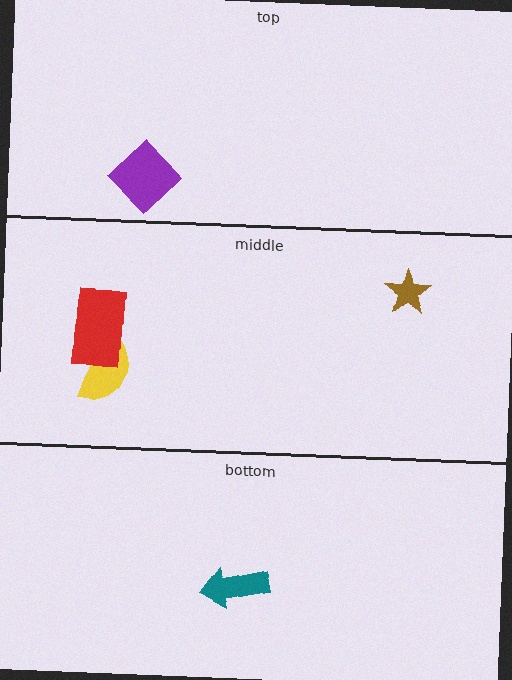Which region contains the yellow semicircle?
The middle region.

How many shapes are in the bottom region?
1.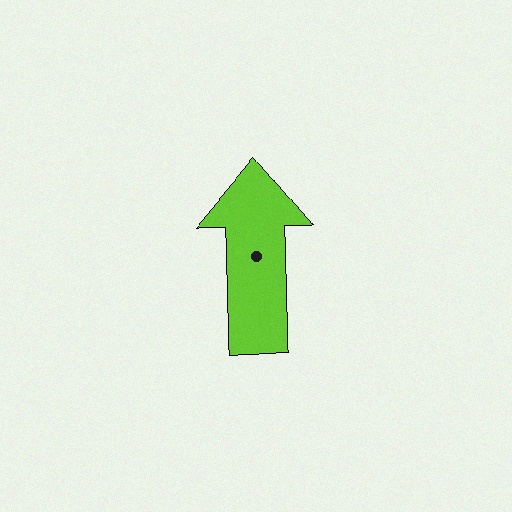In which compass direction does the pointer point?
North.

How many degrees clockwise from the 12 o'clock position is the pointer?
Approximately 360 degrees.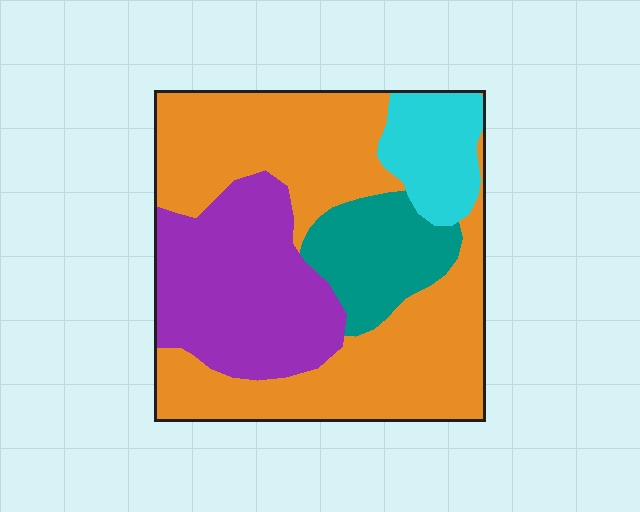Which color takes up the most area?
Orange, at roughly 50%.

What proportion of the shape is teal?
Teal covers roughly 15% of the shape.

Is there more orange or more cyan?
Orange.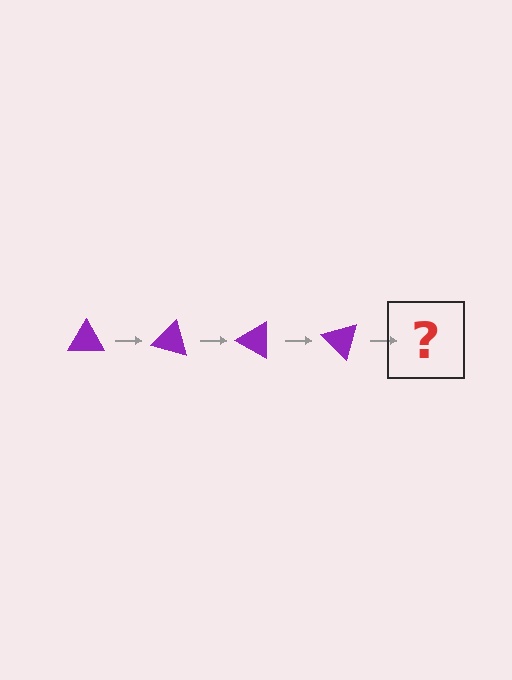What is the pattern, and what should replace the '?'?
The pattern is that the triangle rotates 15 degrees each step. The '?' should be a purple triangle rotated 60 degrees.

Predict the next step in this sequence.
The next step is a purple triangle rotated 60 degrees.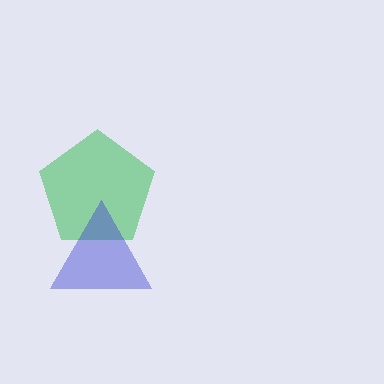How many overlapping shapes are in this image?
There are 2 overlapping shapes in the image.